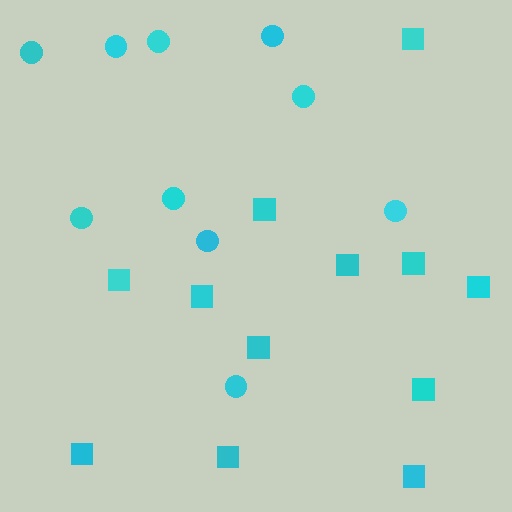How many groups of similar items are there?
There are 2 groups: one group of squares (12) and one group of circles (10).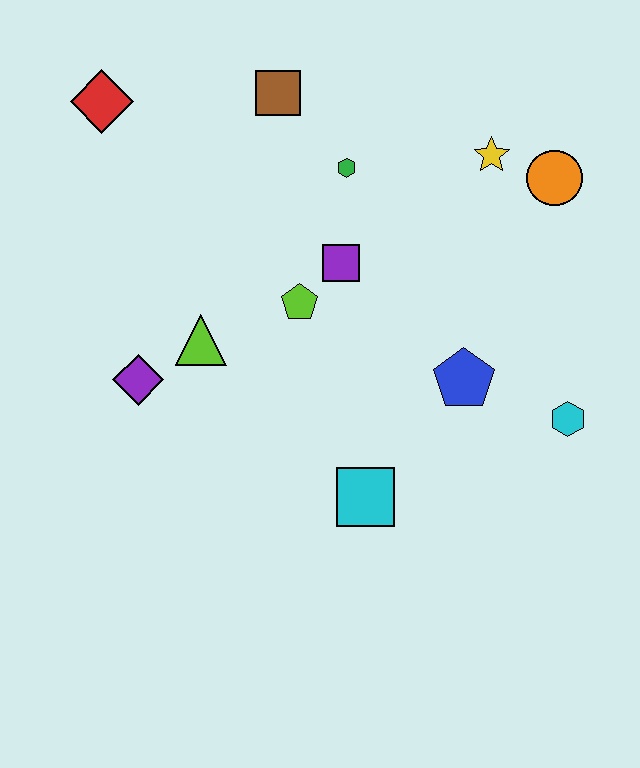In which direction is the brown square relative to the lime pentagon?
The brown square is above the lime pentagon.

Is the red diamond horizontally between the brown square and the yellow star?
No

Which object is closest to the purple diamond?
The lime triangle is closest to the purple diamond.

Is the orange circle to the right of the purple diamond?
Yes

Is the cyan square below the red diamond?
Yes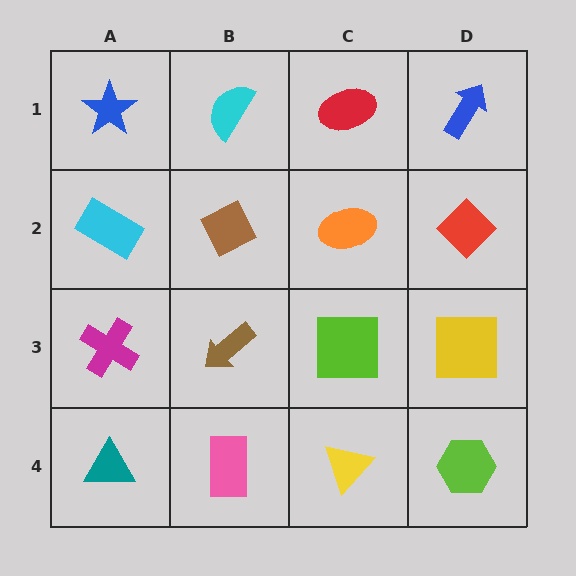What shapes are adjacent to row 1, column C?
An orange ellipse (row 2, column C), a cyan semicircle (row 1, column B), a blue arrow (row 1, column D).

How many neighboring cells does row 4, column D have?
2.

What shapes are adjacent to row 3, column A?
A cyan rectangle (row 2, column A), a teal triangle (row 4, column A), a brown arrow (row 3, column B).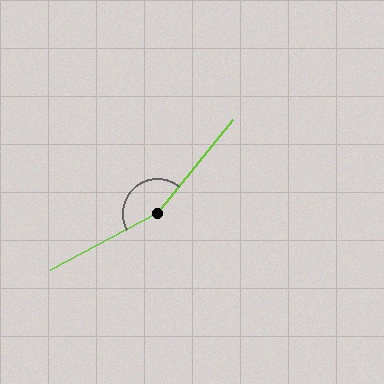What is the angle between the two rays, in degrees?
Approximately 157 degrees.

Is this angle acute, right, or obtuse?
It is obtuse.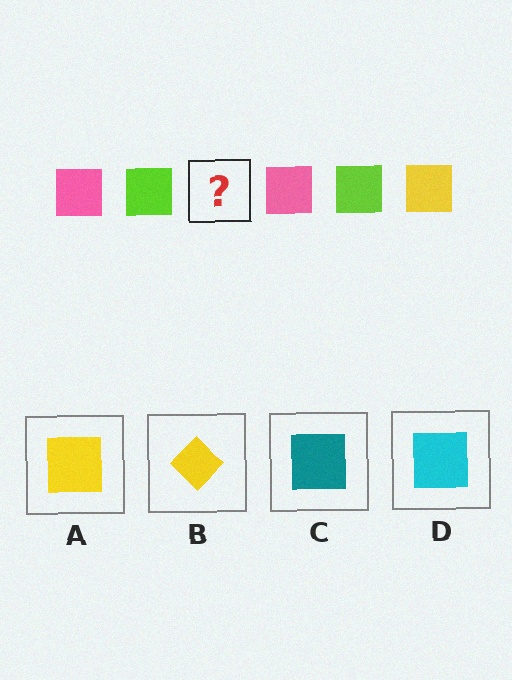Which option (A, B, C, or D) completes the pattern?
A.